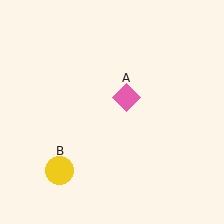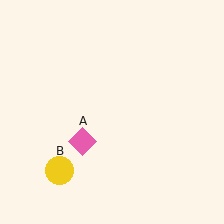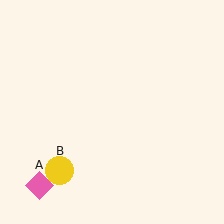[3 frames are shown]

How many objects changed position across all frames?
1 object changed position: pink diamond (object A).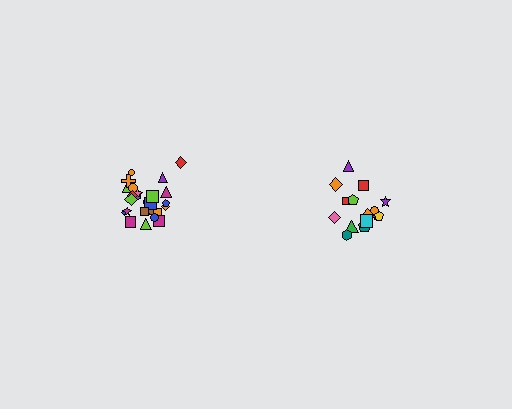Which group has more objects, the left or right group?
The left group.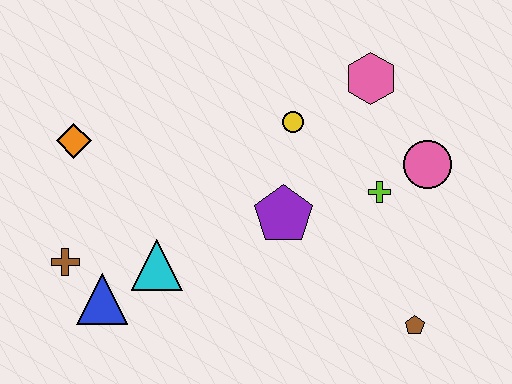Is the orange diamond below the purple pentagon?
No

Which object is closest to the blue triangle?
The brown cross is closest to the blue triangle.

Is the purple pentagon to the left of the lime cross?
Yes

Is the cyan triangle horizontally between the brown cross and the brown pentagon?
Yes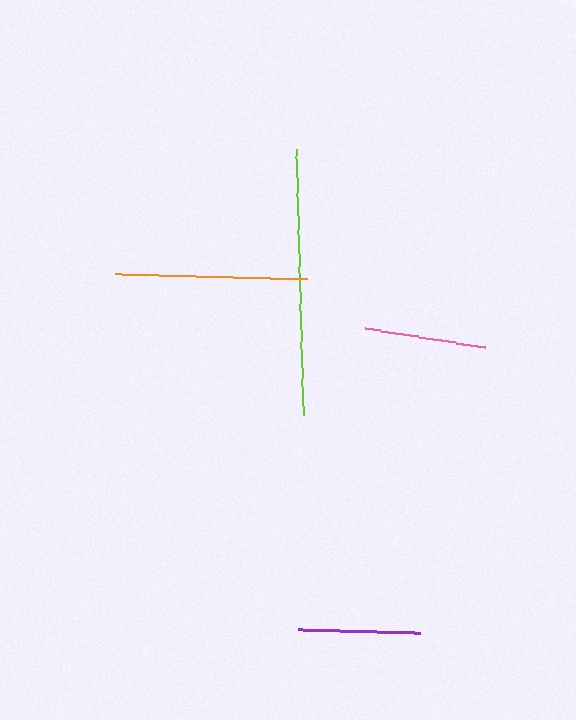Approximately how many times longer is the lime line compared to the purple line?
The lime line is approximately 2.2 times the length of the purple line.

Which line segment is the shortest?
The pink line is the shortest at approximately 122 pixels.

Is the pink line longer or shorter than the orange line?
The orange line is longer than the pink line.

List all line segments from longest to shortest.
From longest to shortest: lime, orange, purple, pink.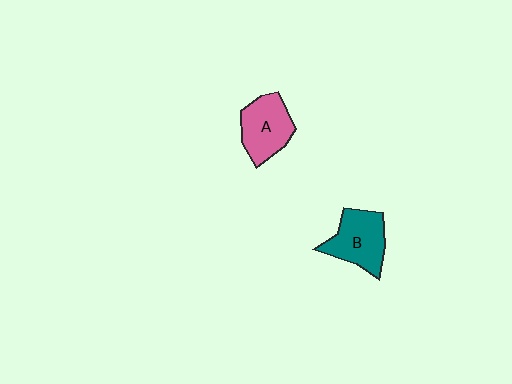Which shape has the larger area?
Shape B (teal).